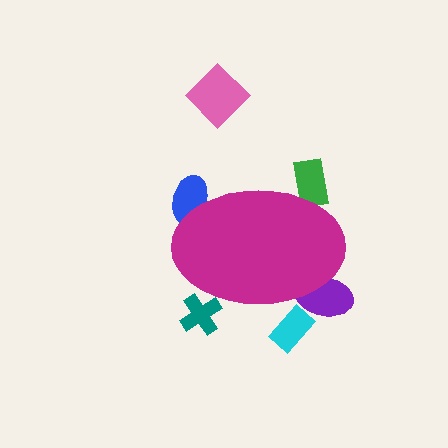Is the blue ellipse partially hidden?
Yes, the blue ellipse is partially hidden behind the magenta ellipse.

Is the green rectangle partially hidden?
Yes, the green rectangle is partially hidden behind the magenta ellipse.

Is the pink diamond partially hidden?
No, the pink diamond is fully visible.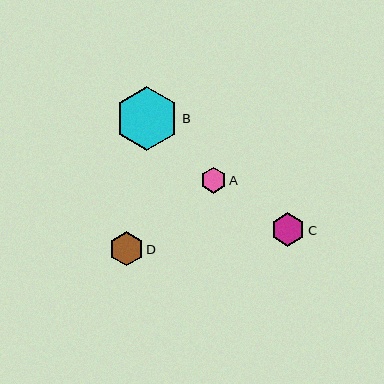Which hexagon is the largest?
Hexagon B is the largest with a size of approximately 64 pixels.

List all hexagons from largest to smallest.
From largest to smallest: B, D, C, A.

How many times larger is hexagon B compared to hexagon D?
Hexagon B is approximately 1.9 times the size of hexagon D.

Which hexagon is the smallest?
Hexagon A is the smallest with a size of approximately 26 pixels.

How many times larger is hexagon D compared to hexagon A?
Hexagon D is approximately 1.3 times the size of hexagon A.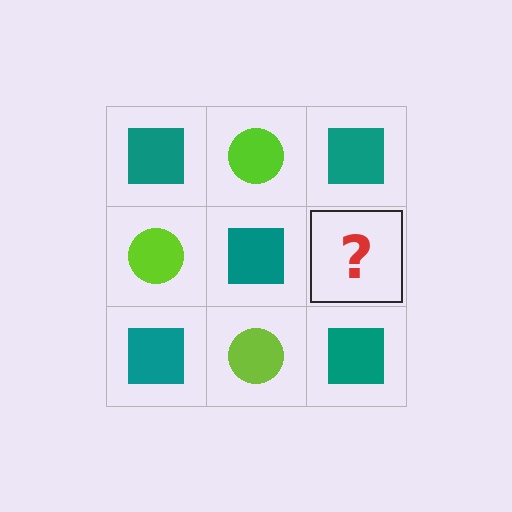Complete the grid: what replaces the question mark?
The question mark should be replaced with a lime circle.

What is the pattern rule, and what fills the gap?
The rule is that it alternates teal square and lime circle in a checkerboard pattern. The gap should be filled with a lime circle.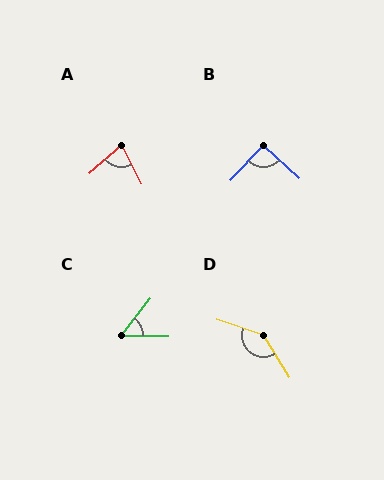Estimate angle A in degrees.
Approximately 76 degrees.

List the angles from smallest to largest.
C (52°), A (76°), B (91°), D (141°).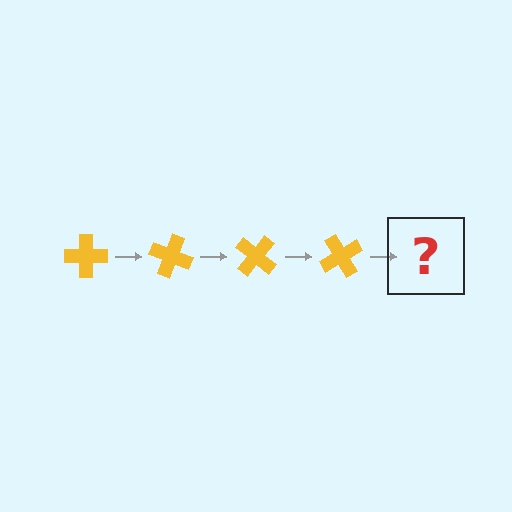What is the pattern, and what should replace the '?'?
The pattern is that the cross rotates 20 degrees each step. The '?' should be a yellow cross rotated 80 degrees.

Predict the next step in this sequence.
The next step is a yellow cross rotated 80 degrees.